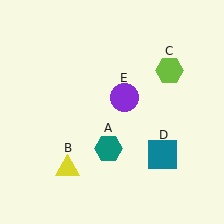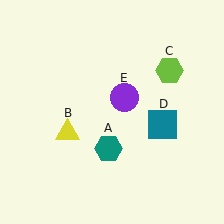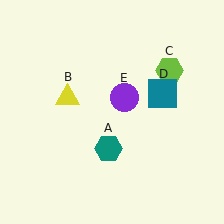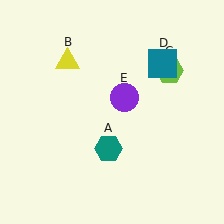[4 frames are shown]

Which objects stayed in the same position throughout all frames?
Teal hexagon (object A) and lime hexagon (object C) and purple circle (object E) remained stationary.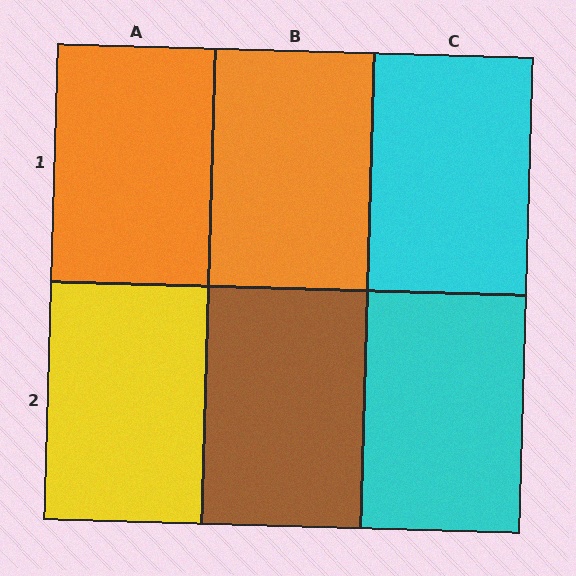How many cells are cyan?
2 cells are cyan.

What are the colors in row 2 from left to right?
Yellow, brown, cyan.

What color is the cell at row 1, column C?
Cyan.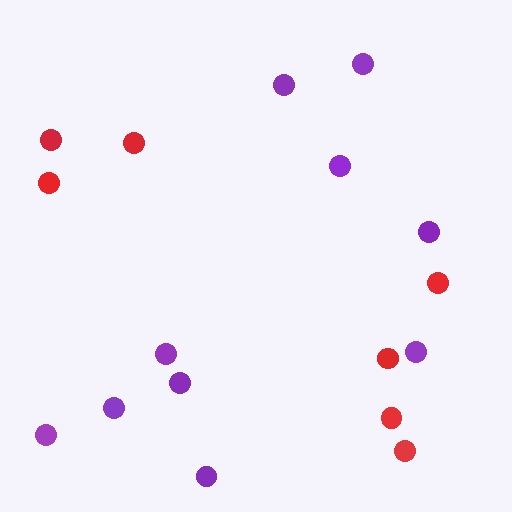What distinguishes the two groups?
There are 2 groups: one group of red circles (7) and one group of purple circles (10).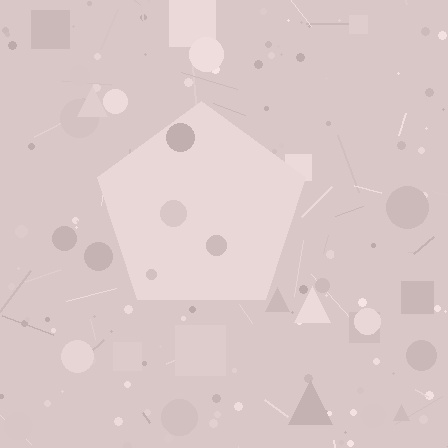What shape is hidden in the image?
A pentagon is hidden in the image.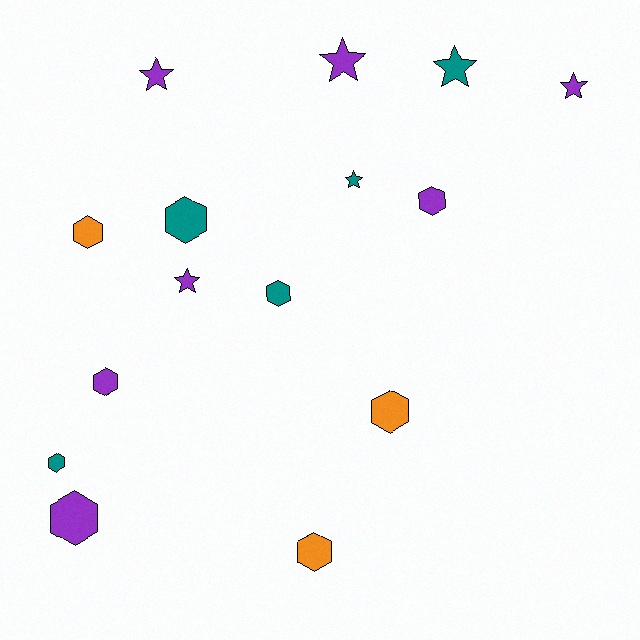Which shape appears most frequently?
Hexagon, with 9 objects.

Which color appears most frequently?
Purple, with 7 objects.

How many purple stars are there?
There are 4 purple stars.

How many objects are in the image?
There are 15 objects.